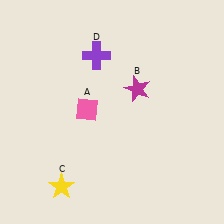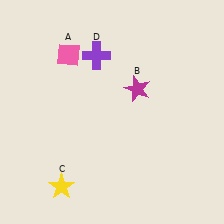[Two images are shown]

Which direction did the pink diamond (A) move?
The pink diamond (A) moved up.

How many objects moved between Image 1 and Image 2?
1 object moved between the two images.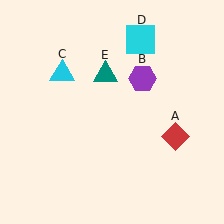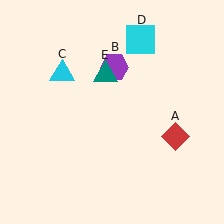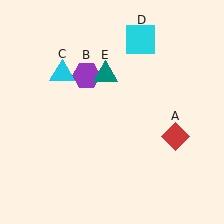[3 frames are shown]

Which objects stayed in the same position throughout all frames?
Red diamond (object A) and cyan triangle (object C) and cyan square (object D) and teal triangle (object E) remained stationary.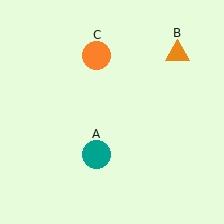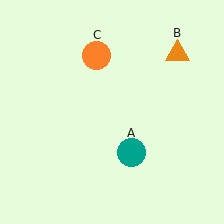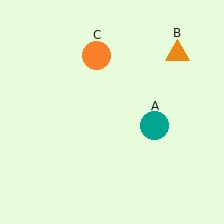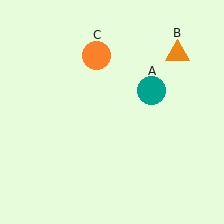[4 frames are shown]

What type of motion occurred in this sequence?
The teal circle (object A) rotated counterclockwise around the center of the scene.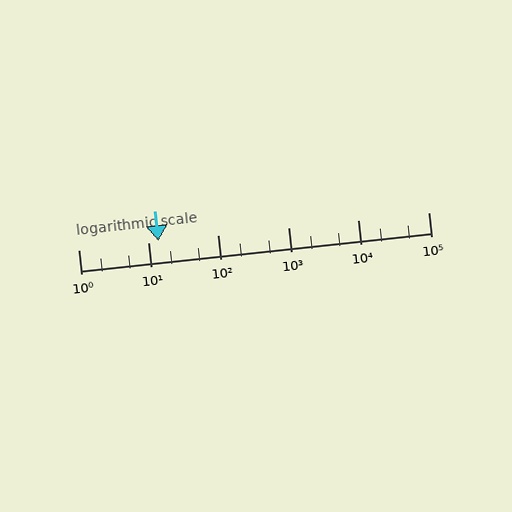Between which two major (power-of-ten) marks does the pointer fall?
The pointer is between 10 and 100.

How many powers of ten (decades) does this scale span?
The scale spans 5 decades, from 1 to 100000.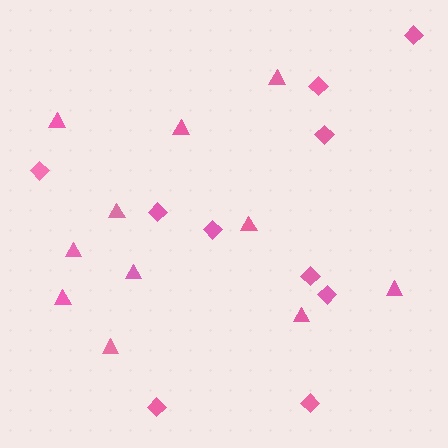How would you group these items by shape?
There are 2 groups: one group of triangles (11) and one group of diamonds (10).